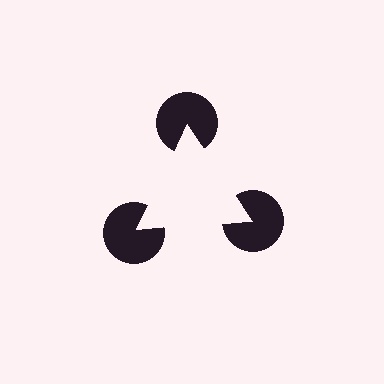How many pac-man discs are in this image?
There are 3 — one at each vertex of the illusory triangle.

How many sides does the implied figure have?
3 sides.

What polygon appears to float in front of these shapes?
An illusory triangle — its edges are inferred from the aligned wedge cuts in the pac-man discs, not physically drawn.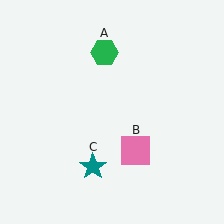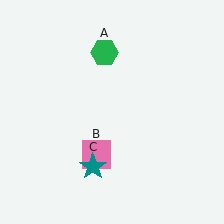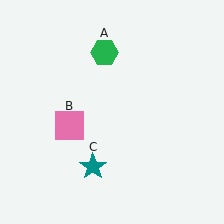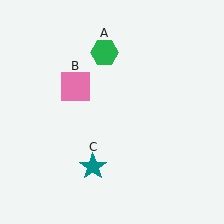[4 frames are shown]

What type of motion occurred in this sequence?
The pink square (object B) rotated clockwise around the center of the scene.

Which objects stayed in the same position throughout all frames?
Green hexagon (object A) and teal star (object C) remained stationary.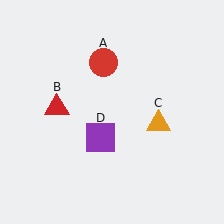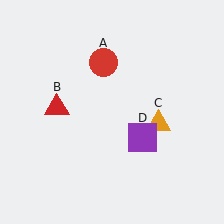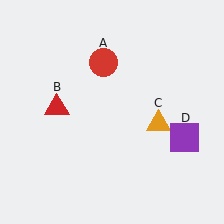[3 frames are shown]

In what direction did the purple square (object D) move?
The purple square (object D) moved right.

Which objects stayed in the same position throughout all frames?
Red circle (object A) and red triangle (object B) and orange triangle (object C) remained stationary.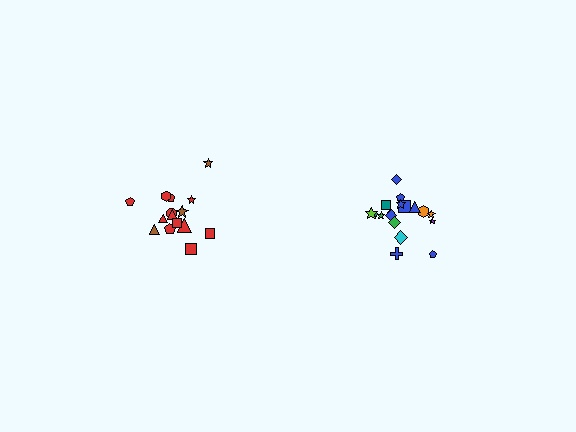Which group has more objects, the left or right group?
The right group.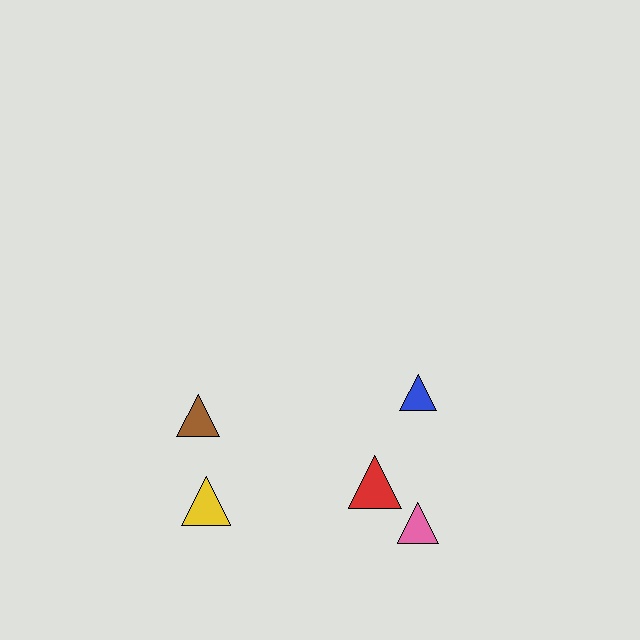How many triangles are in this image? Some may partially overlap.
There are 5 triangles.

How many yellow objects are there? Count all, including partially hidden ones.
There is 1 yellow object.